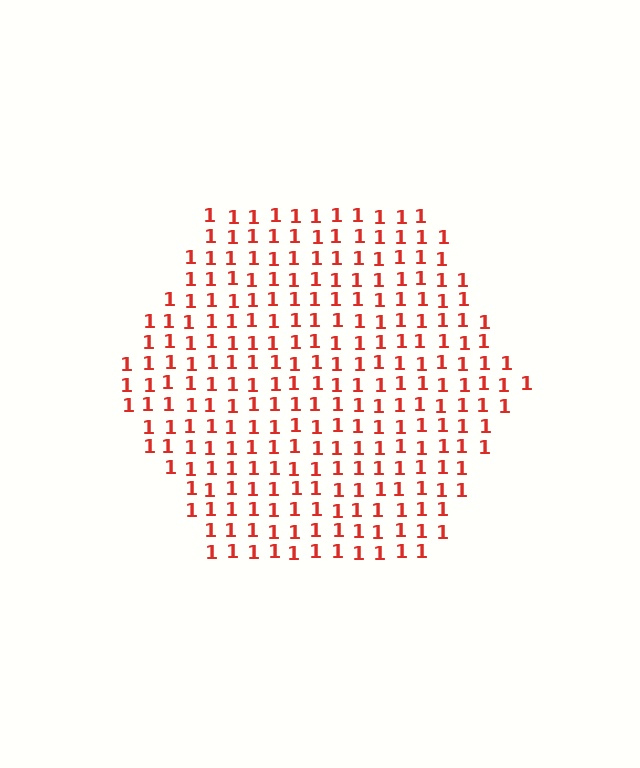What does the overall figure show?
The overall figure shows a hexagon.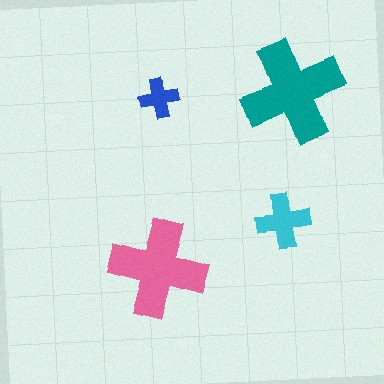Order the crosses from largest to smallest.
the teal one, the pink one, the cyan one, the blue one.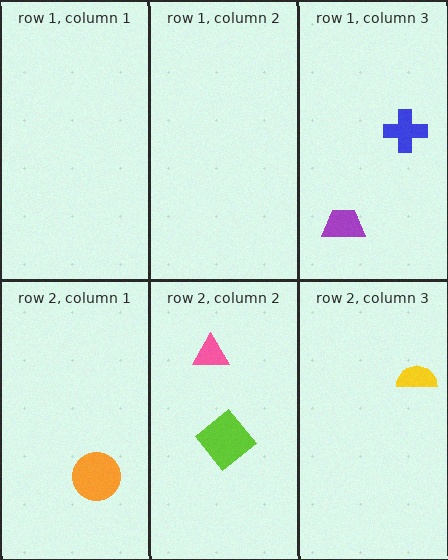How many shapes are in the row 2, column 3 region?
1.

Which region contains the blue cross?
The row 1, column 3 region.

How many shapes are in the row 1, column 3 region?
2.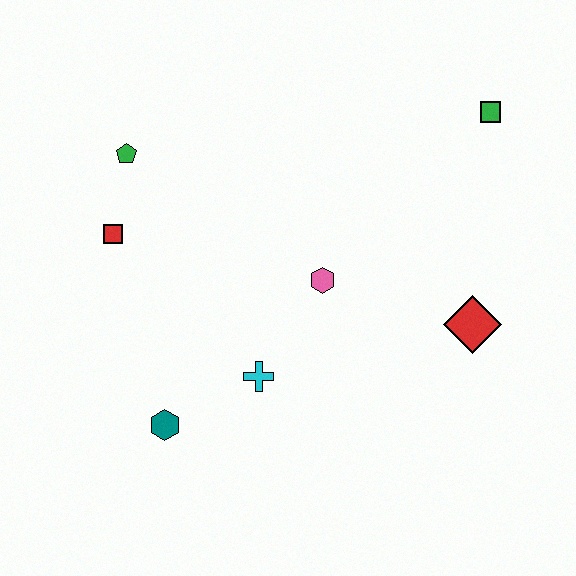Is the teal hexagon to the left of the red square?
No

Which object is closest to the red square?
The green pentagon is closest to the red square.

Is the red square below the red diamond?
No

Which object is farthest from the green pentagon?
The red diamond is farthest from the green pentagon.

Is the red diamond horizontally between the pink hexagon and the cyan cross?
No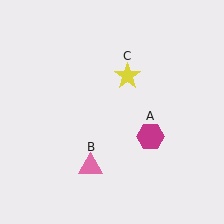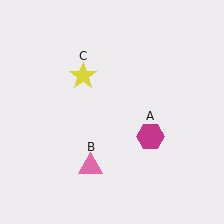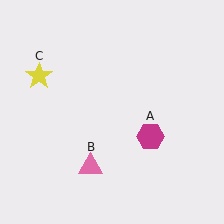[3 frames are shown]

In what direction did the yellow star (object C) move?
The yellow star (object C) moved left.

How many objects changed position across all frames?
1 object changed position: yellow star (object C).